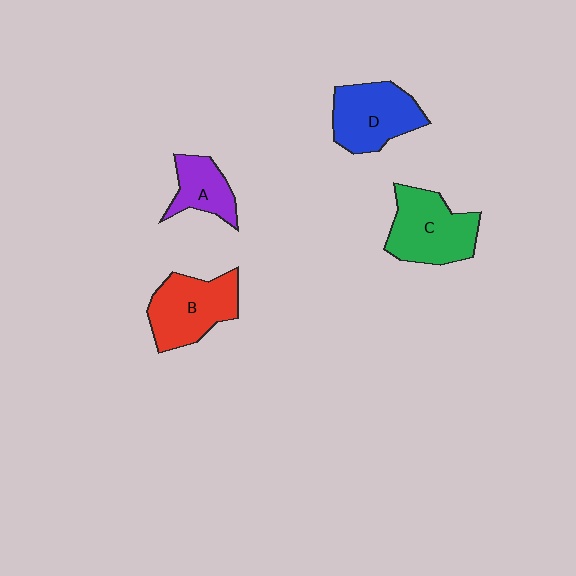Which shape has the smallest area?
Shape A (purple).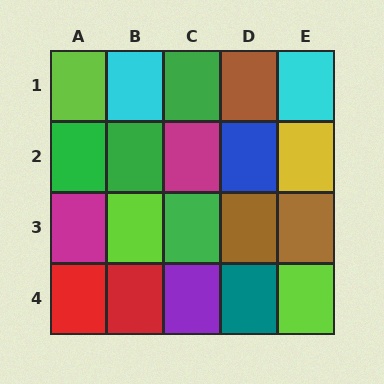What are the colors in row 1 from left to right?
Lime, cyan, green, brown, cyan.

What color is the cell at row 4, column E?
Lime.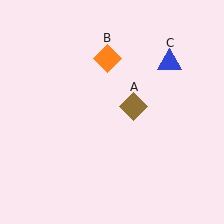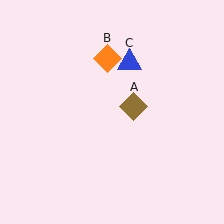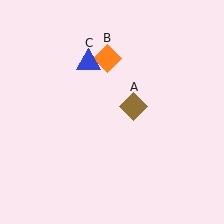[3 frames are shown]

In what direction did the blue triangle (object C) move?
The blue triangle (object C) moved left.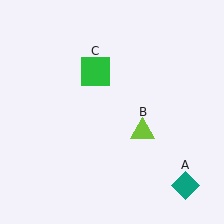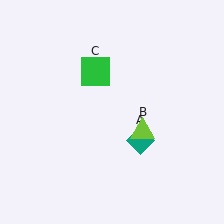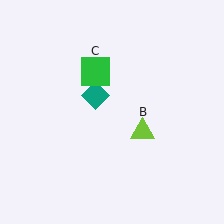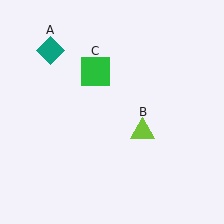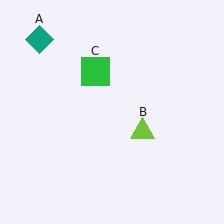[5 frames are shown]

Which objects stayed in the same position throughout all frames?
Lime triangle (object B) and green square (object C) remained stationary.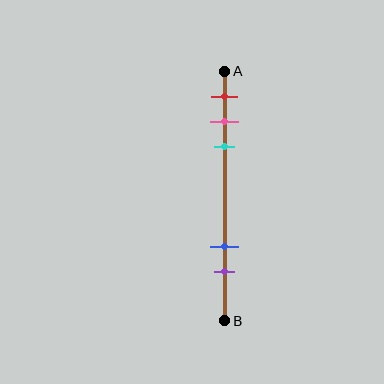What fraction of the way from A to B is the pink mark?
The pink mark is approximately 20% (0.2) of the way from A to B.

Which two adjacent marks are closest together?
The pink and cyan marks are the closest adjacent pair.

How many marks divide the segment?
There are 5 marks dividing the segment.